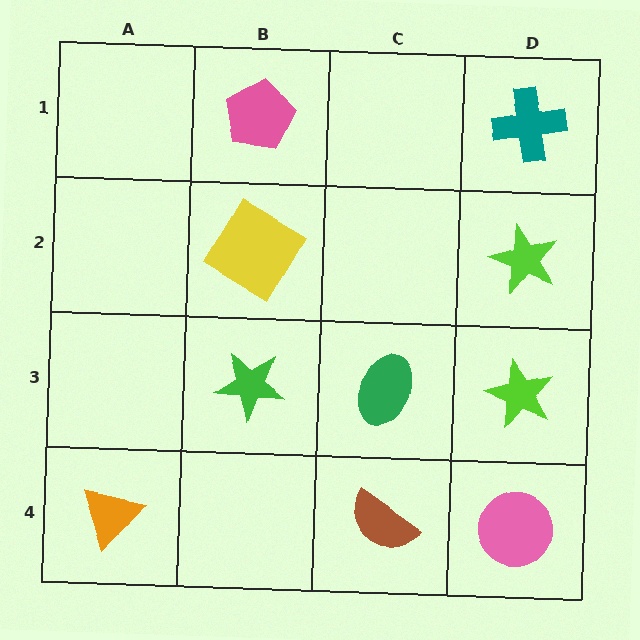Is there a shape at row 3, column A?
No, that cell is empty.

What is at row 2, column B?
A yellow diamond.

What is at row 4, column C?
A brown semicircle.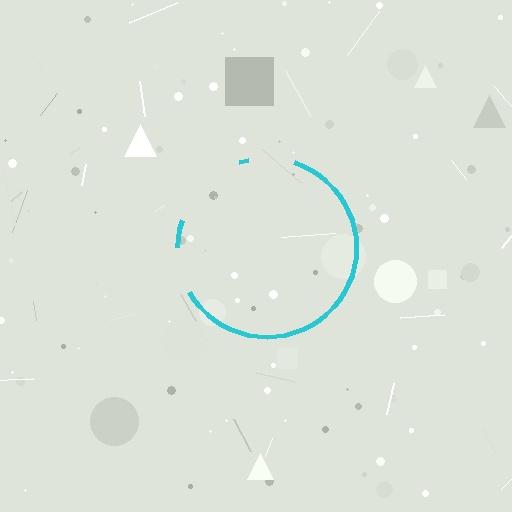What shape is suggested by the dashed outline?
The dashed outline suggests a circle.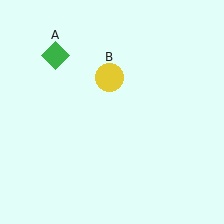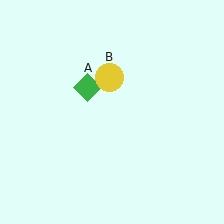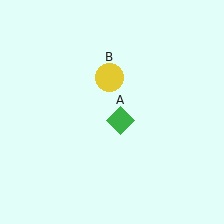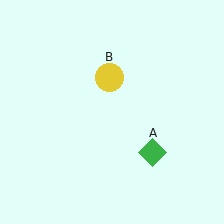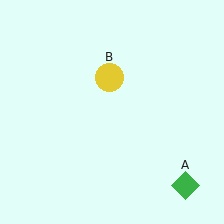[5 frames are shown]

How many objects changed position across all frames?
1 object changed position: green diamond (object A).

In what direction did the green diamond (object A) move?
The green diamond (object A) moved down and to the right.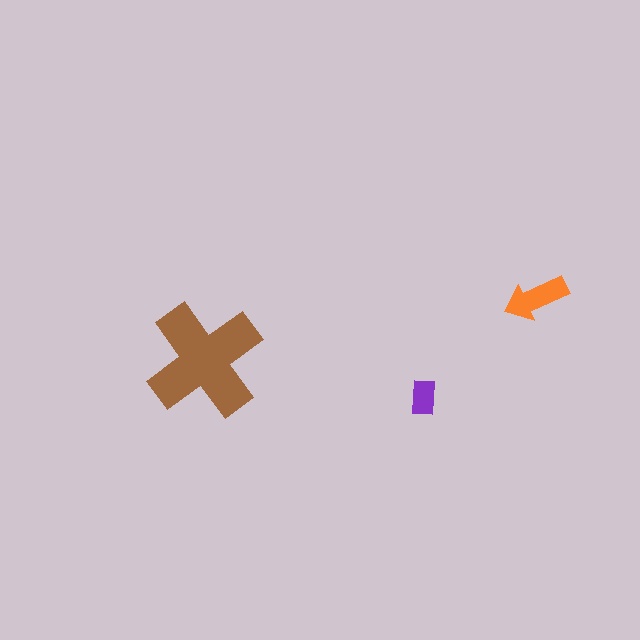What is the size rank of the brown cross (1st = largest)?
1st.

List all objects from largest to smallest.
The brown cross, the orange arrow, the purple rectangle.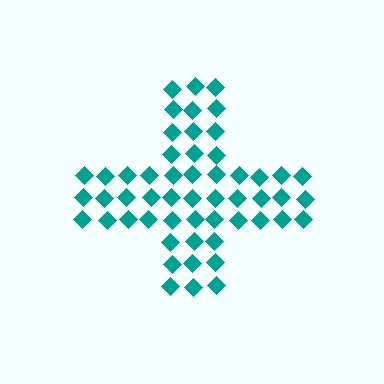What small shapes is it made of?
It is made of small diamonds.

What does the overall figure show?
The overall figure shows a cross.